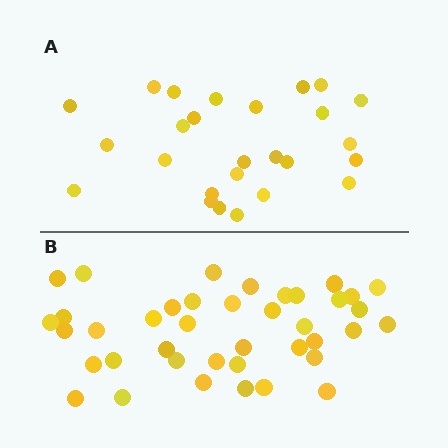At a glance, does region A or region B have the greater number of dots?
Region B (the bottom region) has more dots.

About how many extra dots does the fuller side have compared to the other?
Region B has approximately 15 more dots than region A.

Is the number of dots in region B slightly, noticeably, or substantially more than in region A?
Region B has substantially more. The ratio is roughly 1.5 to 1.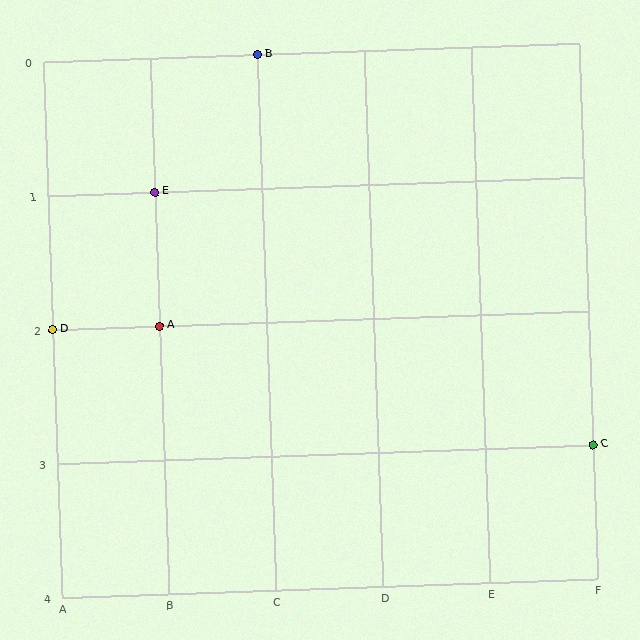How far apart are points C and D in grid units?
Points C and D are 5 columns and 1 row apart (about 5.1 grid units diagonally).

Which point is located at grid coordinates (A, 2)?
Point D is at (A, 2).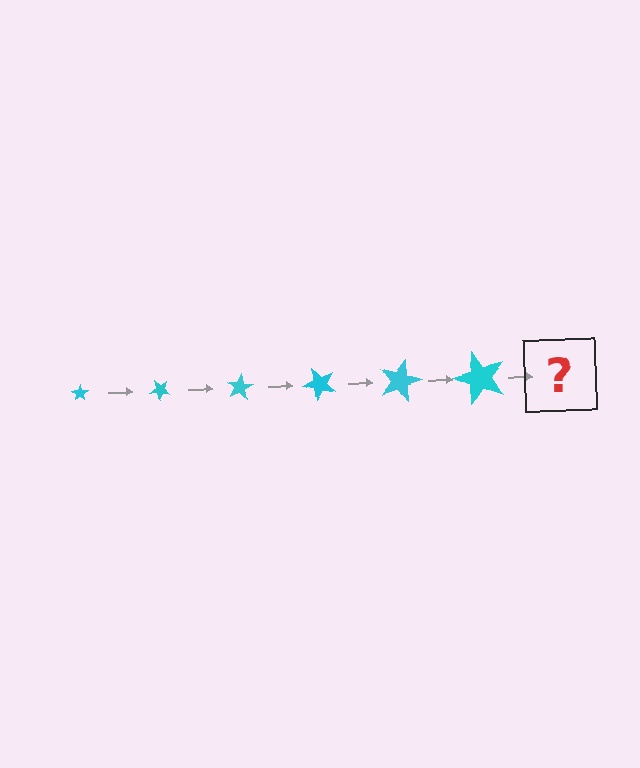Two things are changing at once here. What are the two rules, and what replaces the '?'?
The two rules are that the star grows larger each step and it rotates 40 degrees each step. The '?' should be a star, larger than the previous one and rotated 240 degrees from the start.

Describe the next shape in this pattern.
It should be a star, larger than the previous one and rotated 240 degrees from the start.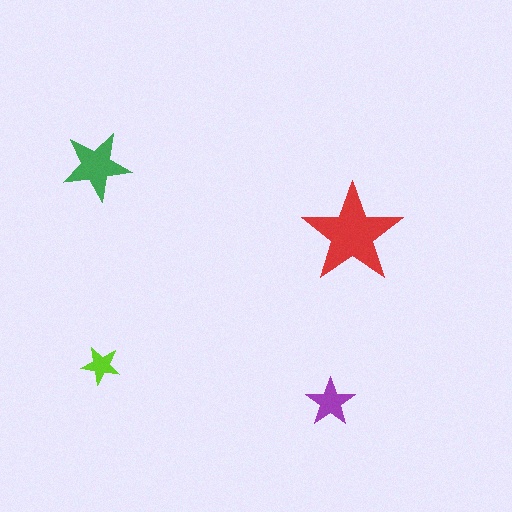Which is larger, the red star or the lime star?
The red one.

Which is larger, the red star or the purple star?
The red one.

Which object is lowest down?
The purple star is bottommost.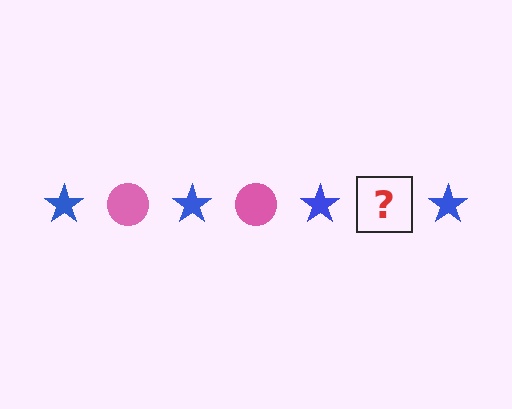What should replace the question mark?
The question mark should be replaced with a pink circle.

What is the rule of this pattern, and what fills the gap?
The rule is that the pattern alternates between blue star and pink circle. The gap should be filled with a pink circle.